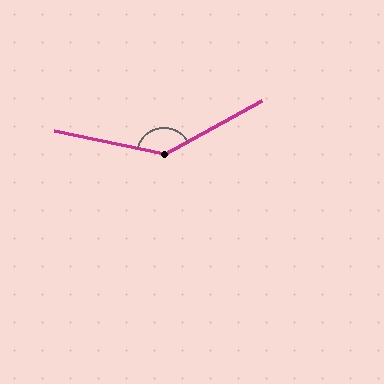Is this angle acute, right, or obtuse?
It is obtuse.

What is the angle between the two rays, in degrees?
Approximately 140 degrees.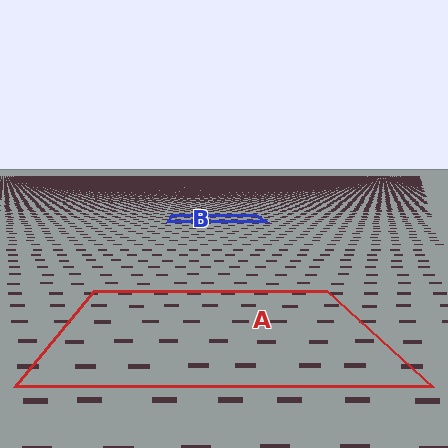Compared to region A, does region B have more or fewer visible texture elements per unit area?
Region B has more texture elements per unit area — they are packed more densely because it is farther away.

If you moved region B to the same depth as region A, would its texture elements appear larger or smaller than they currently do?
They would appear larger. At a closer depth, the same texture elements are projected at a bigger on-screen size.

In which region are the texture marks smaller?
The texture marks are smaller in region B, because it is farther away.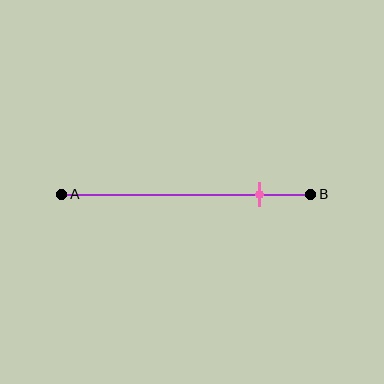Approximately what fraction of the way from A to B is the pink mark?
The pink mark is approximately 80% of the way from A to B.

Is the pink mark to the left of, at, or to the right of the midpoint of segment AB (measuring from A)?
The pink mark is to the right of the midpoint of segment AB.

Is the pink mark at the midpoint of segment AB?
No, the mark is at about 80% from A, not at the 50% midpoint.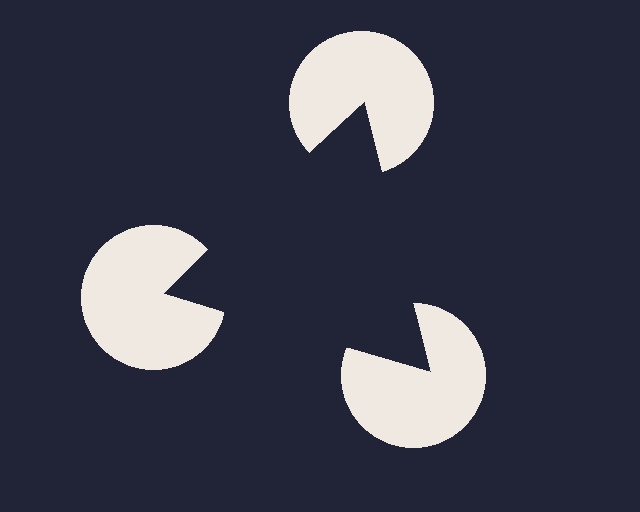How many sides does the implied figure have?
3 sides.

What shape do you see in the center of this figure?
An illusory triangle — its edges are inferred from the aligned wedge cuts in the pac-man discs, not physically drawn.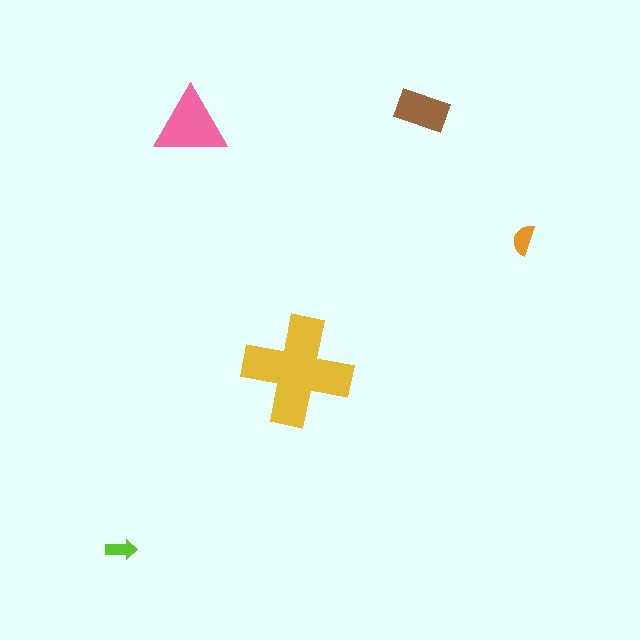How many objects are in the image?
There are 5 objects in the image.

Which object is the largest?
The yellow cross.